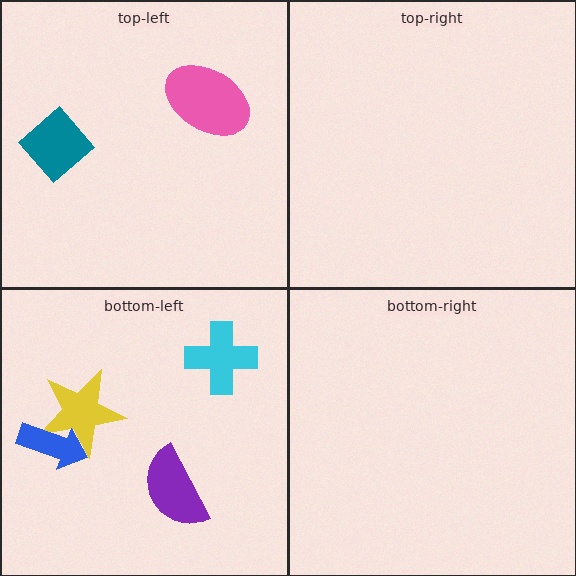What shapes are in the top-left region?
The teal diamond, the pink ellipse.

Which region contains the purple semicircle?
The bottom-left region.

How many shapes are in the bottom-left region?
4.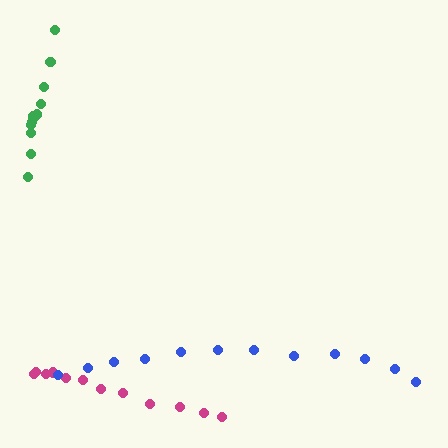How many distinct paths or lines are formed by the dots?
There are 3 distinct paths.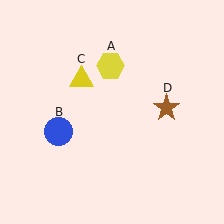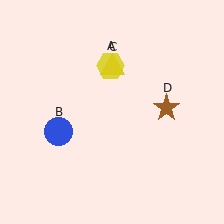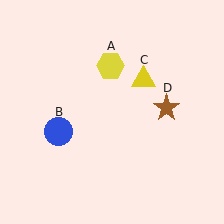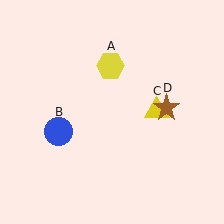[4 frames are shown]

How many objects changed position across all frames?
1 object changed position: yellow triangle (object C).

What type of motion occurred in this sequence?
The yellow triangle (object C) rotated clockwise around the center of the scene.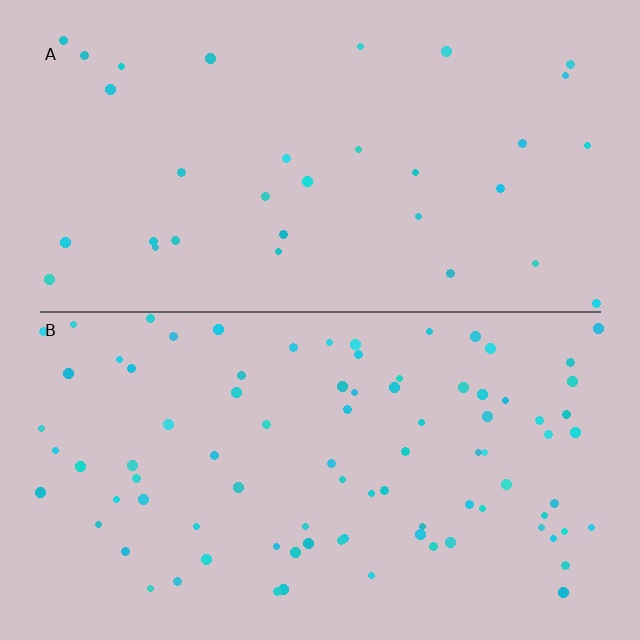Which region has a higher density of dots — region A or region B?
B (the bottom).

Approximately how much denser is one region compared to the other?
Approximately 2.7× — region B over region A.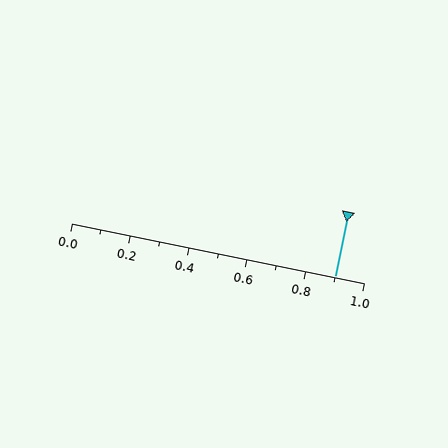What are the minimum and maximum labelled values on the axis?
The axis runs from 0.0 to 1.0.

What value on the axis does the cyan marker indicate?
The marker indicates approximately 0.9.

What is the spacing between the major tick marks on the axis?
The major ticks are spaced 0.2 apart.